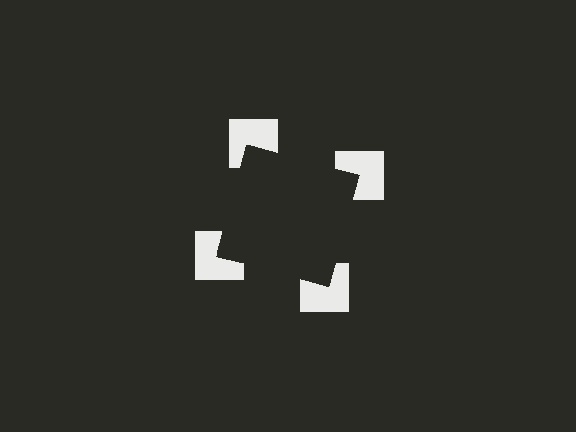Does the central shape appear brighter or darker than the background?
It typically appears slightly darker than the background, even though no actual brightness change is drawn.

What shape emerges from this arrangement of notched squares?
An illusory square — its edges are inferred from the aligned wedge cuts in the notched squares, not physically drawn.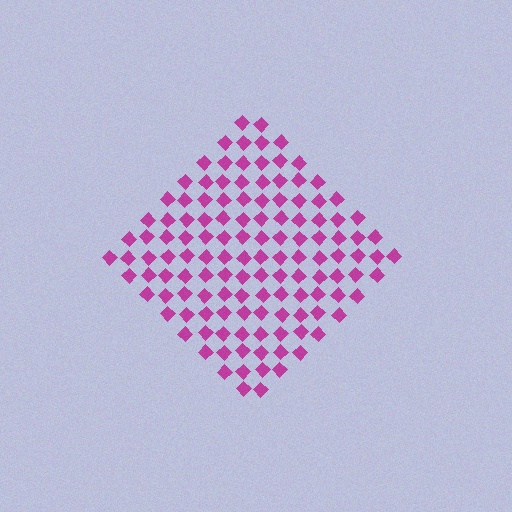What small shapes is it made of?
It is made of small diamonds.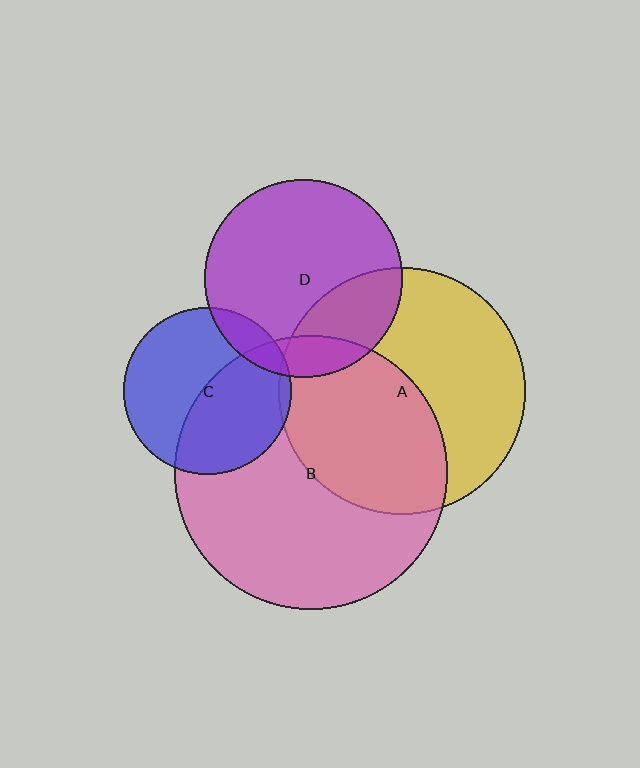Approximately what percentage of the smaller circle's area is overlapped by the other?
Approximately 5%.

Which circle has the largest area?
Circle B (pink).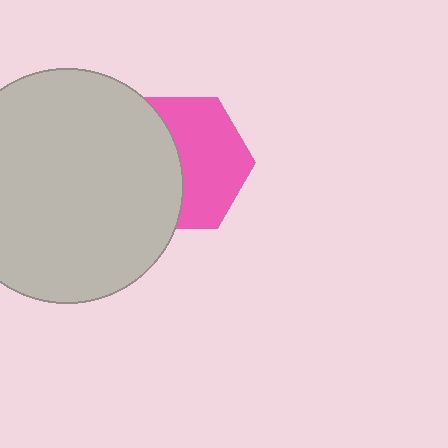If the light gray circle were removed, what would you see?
You would see the complete pink hexagon.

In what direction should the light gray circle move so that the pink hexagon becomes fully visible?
The light gray circle should move left. That is the shortest direction to clear the overlap and leave the pink hexagon fully visible.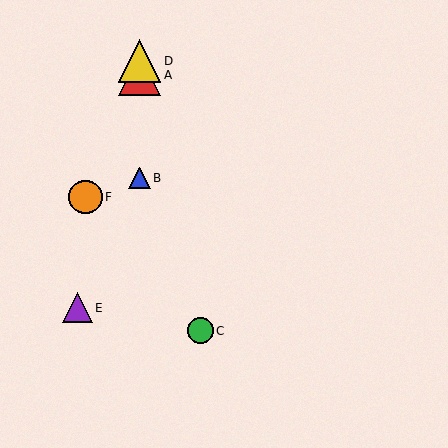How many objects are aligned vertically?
3 objects (A, B, D) are aligned vertically.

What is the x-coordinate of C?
Object C is at x≈200.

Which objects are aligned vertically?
Objects A, B, D are aligned vertically.